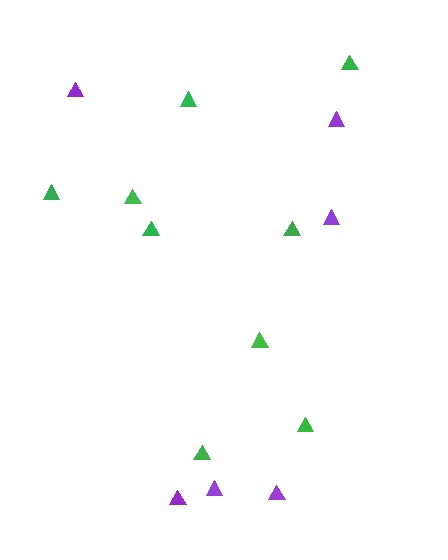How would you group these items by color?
There are 2 groups: one group of purple triangles (6) and one group of green triangles (9).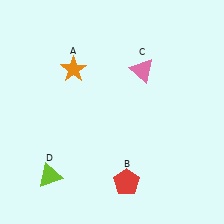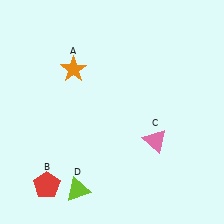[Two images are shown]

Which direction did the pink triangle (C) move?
The pink triangle (C) moved down.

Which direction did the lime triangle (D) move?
The lime triangle (D) moved right.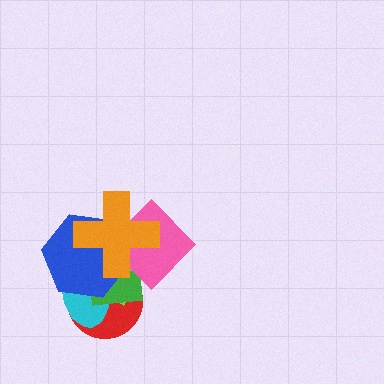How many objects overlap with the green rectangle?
6 objects overlap with the green rectangle.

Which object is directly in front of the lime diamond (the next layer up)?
The cyan ellipse is directly in front of the lime diamond.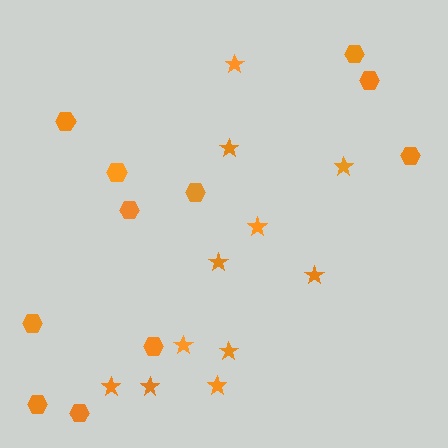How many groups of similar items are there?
There are 2 groups: one group of hexagons (11) and one group of stars (11).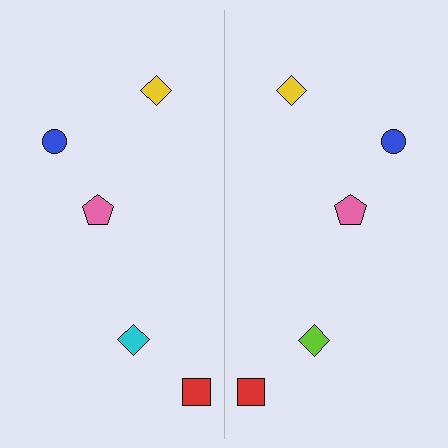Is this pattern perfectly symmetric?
No, the pattern is not perfectly symmetric. The lime diamond on the right side breaks the symmetry — its mirror counterpart is cyan.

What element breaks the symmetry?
The lime diamond on the right side breaks the symmetry — its mirror counterpart is cyan.